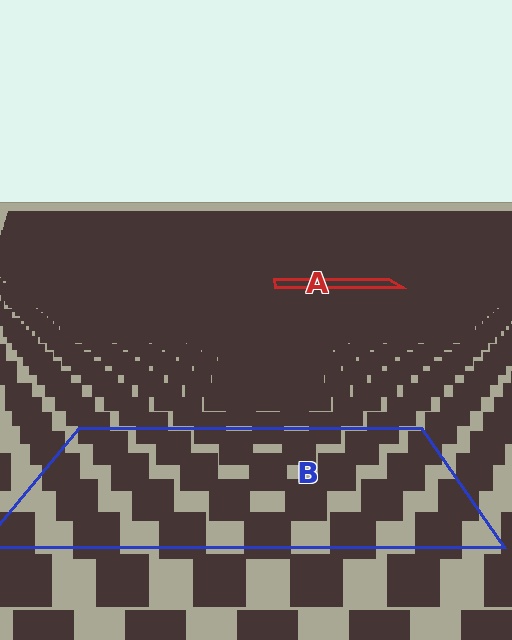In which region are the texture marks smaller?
The texture marks are smaller in region A, because it is farther away.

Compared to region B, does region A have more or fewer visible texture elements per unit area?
Region A has more texture elements per unit area — they are packed more densely because it is farther away.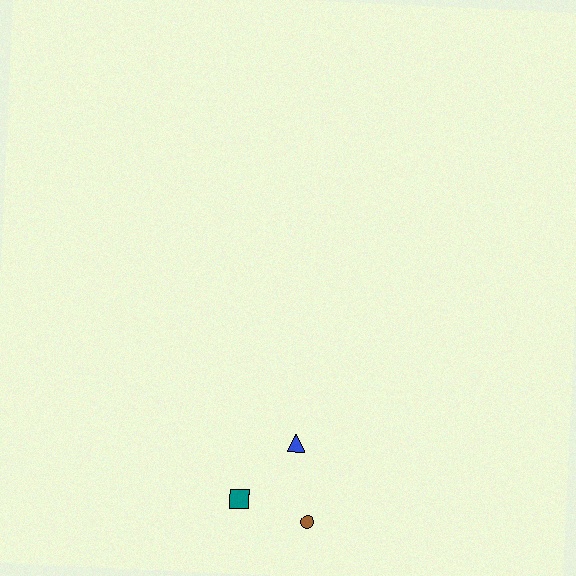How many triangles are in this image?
There is 1 triangle.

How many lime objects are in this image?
There are no lime objects.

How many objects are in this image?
There are 3 objects.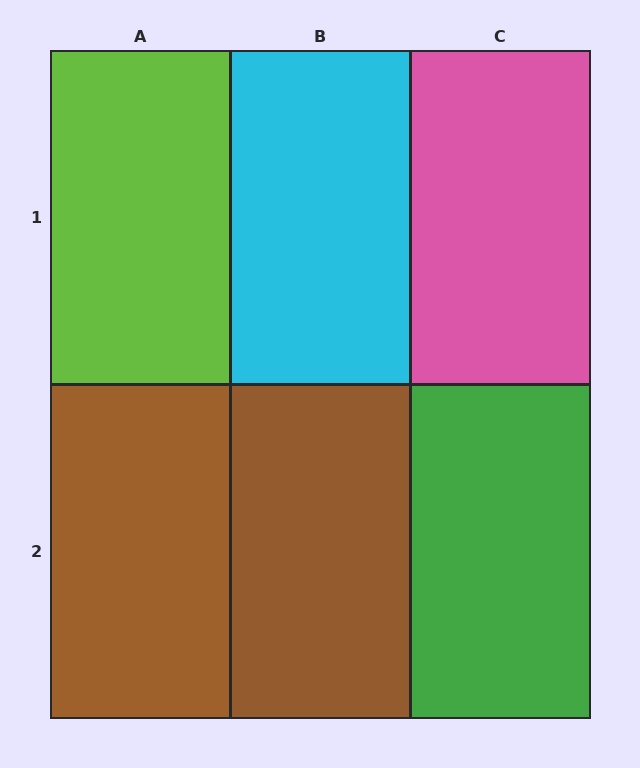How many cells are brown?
2 cells are brown.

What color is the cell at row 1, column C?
Pink.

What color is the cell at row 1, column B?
Cyan.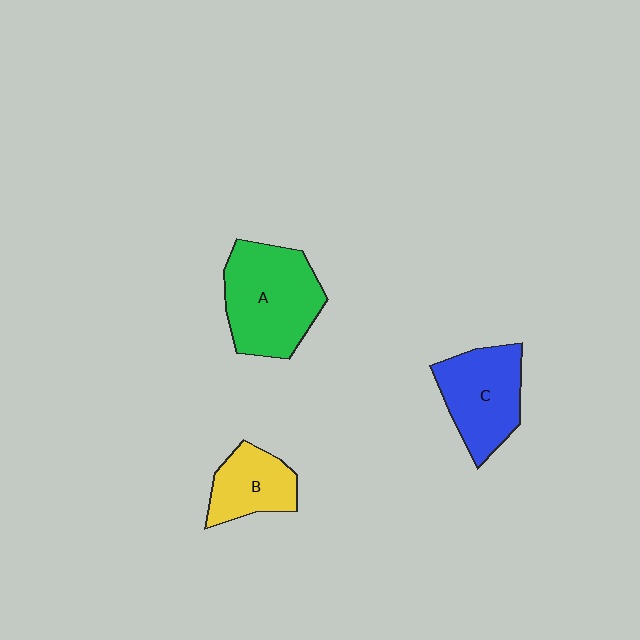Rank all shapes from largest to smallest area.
From largest to smallest: A (green), C (blue), B (yellow).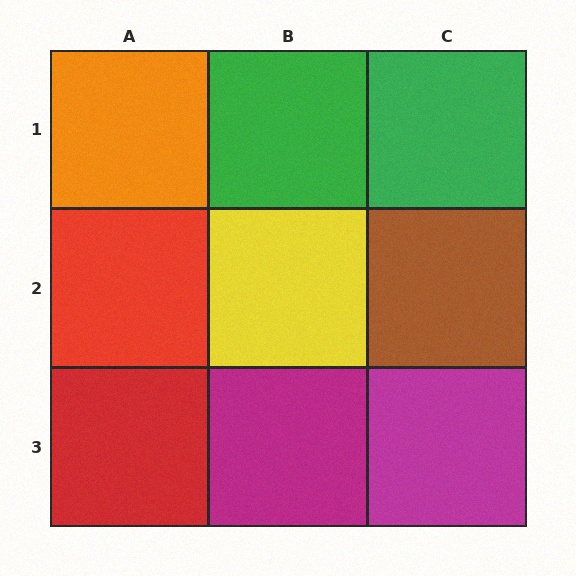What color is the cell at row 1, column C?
Green.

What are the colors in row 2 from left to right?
Red, yellow, brown.